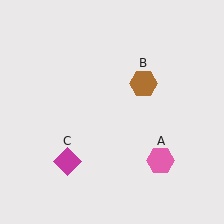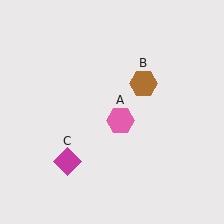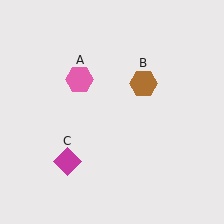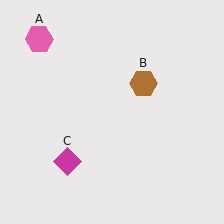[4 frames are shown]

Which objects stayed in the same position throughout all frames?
Brown hexagon (object B) and magenta diamond (object C) remained stationary.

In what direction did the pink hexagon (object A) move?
The pink hexagon (object A) moved up and to the left.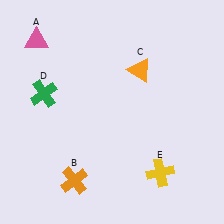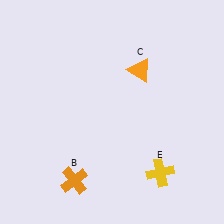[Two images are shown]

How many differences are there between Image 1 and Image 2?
There are 2 differences between the two images.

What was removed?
The green cross (D), the pink triangle (A) were removed in Image 2.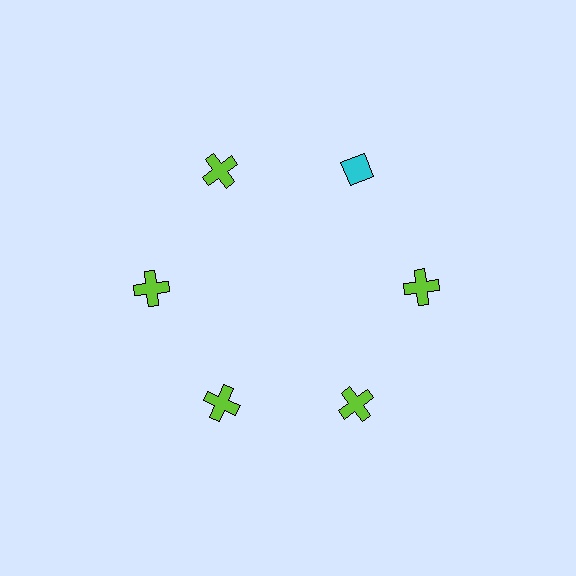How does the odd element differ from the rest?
It differs in both color (cyan instead of lime) and shape (diamond instead of cross).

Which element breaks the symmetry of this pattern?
The cyan diamond at roughly the 1 o'clock position breaks the symmetry. All other shapes are lime crosses.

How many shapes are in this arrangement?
There are 6 shapes arranged in a ring pattern.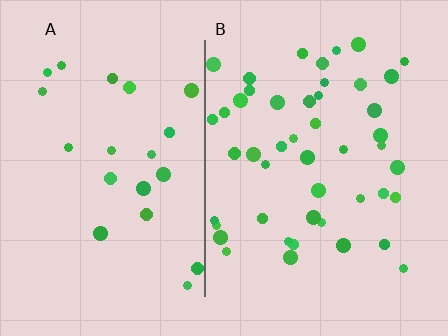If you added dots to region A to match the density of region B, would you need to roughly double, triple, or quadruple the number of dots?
Approximately double.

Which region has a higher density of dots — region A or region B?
B (the right).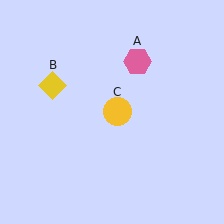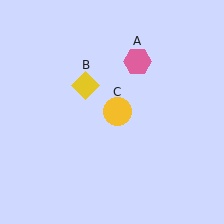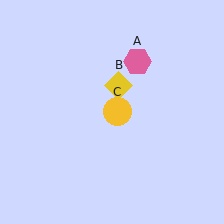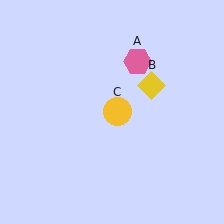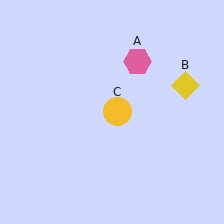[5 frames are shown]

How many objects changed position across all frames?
1 object changed position: yellow diamond (object B).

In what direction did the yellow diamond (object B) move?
The yellow diamond (object B) moved right.